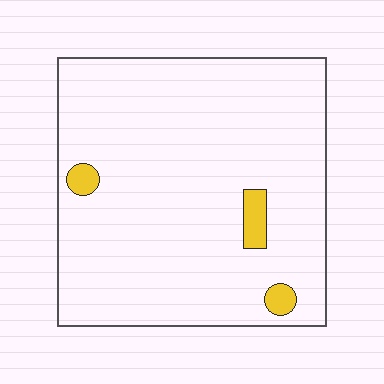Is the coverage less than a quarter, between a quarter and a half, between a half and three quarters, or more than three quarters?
Less than a quarter.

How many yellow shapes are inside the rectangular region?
3.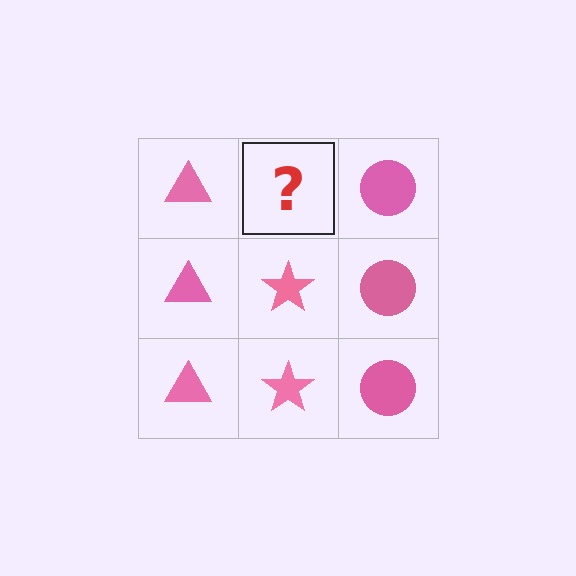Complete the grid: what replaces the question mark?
The question mark should be replaced with a pink star.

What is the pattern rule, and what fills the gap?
The rule is that each column has a consistent shape. The gap should be filled with a pink star.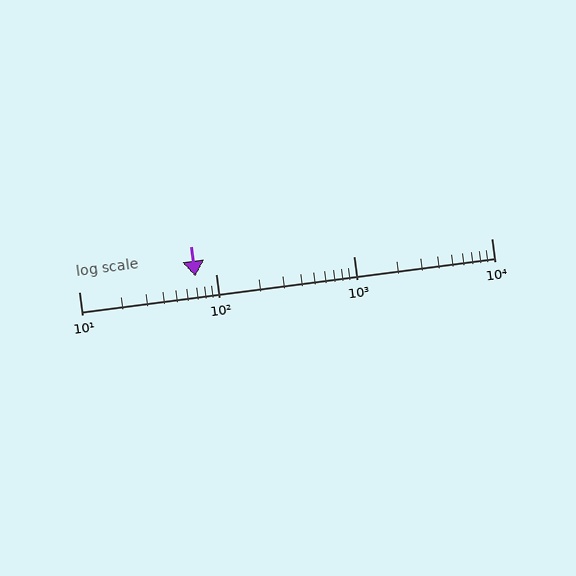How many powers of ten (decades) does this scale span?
The scale spans 3 decades, from 10 to 10000.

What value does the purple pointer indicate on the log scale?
The pointer indicates approximately 70.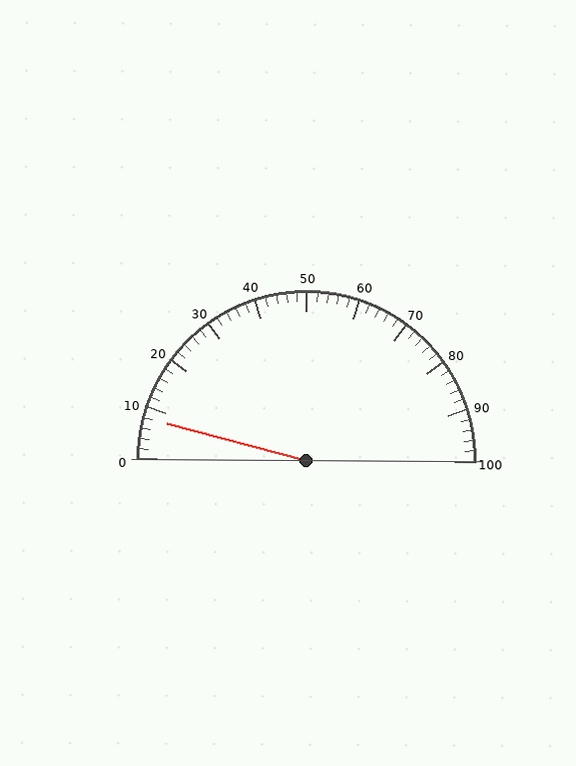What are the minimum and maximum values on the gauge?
The gauge ranges from 0 to 100.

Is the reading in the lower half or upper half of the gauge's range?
The reading is in the lower half of the range (0 to 100).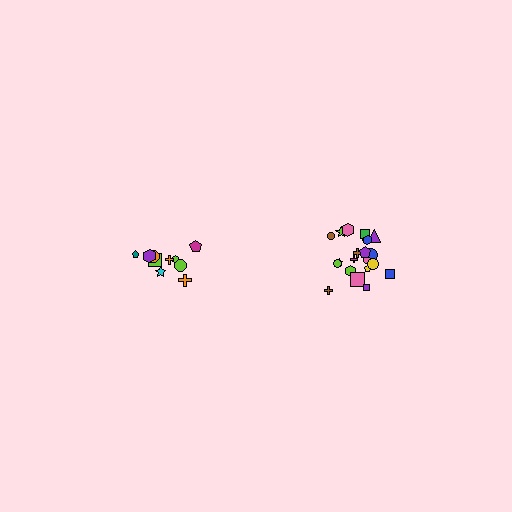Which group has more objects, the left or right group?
The right group.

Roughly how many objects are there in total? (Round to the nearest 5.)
Roughly 30 objects in total.